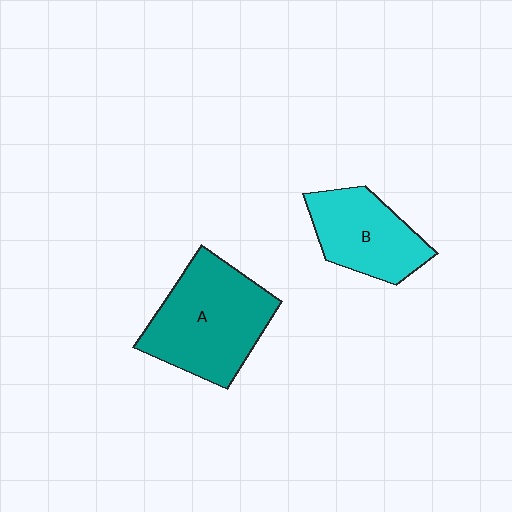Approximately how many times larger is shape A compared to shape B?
Approximately 1.4 times.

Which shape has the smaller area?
Shape B (cyan).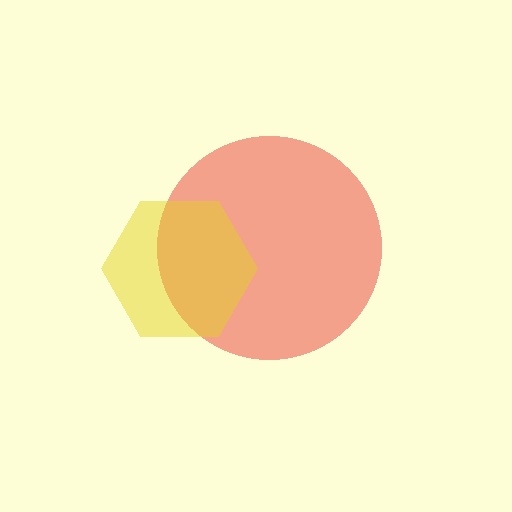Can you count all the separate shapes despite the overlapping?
Yes, there are 2 separate shapes.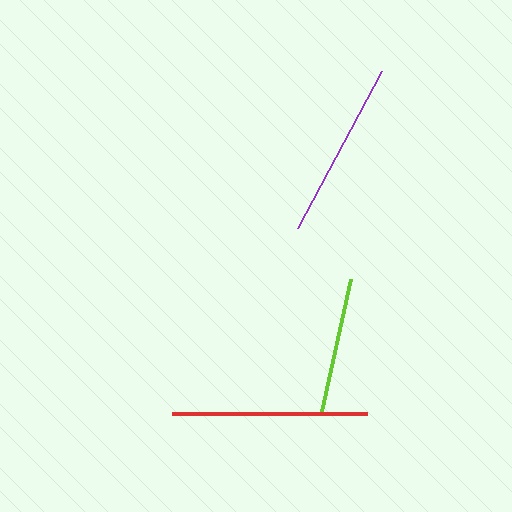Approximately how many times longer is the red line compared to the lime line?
The red line is approximately 1.4 times the length of the lime line.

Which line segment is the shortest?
The lime line is the shortest at approximately 136 pixels.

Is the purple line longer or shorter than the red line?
The red line is longer than the purple line.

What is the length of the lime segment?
The lime segment is approximately 136 pixels long.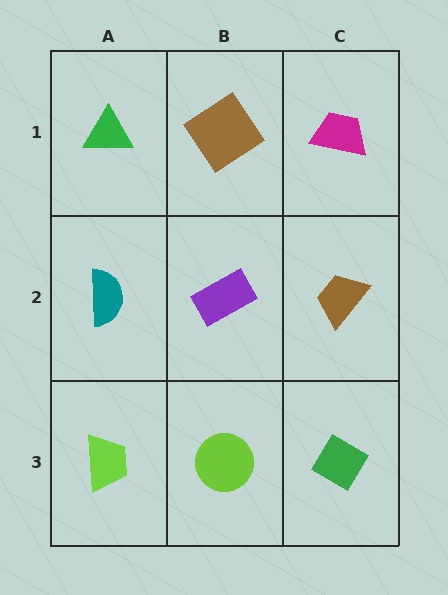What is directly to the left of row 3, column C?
A lime circle.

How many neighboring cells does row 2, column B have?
4.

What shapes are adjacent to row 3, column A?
A teal semicircle (row 2, column A), a lime circle (row 3, column B).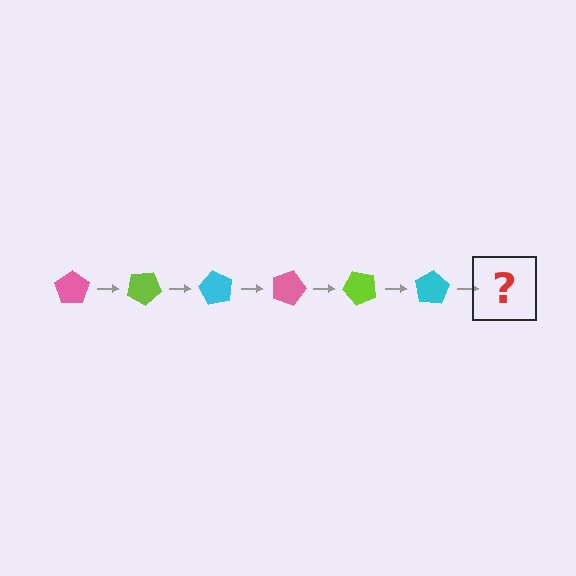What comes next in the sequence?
The next element should be a pink pentagon, rotated 180 degrees from the start.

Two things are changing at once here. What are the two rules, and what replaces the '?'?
The two rules are that it rotates 30 degrees each step and the color cycles through pink, lime, and cyan. The '?' should be a pink pentagon, rotated 180 degrees from the start.